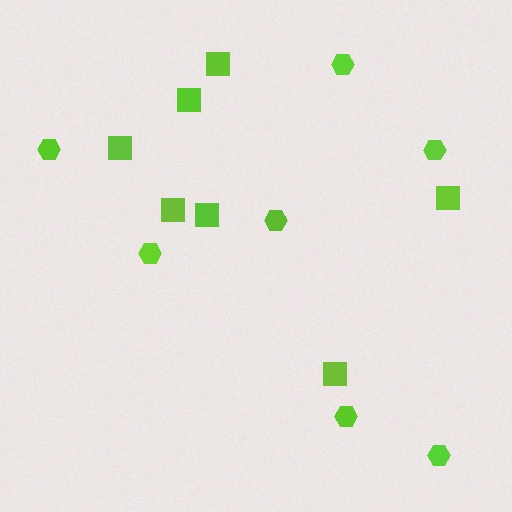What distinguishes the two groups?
There are 2 groups: one group of squares (7) and one group of hexagons (7).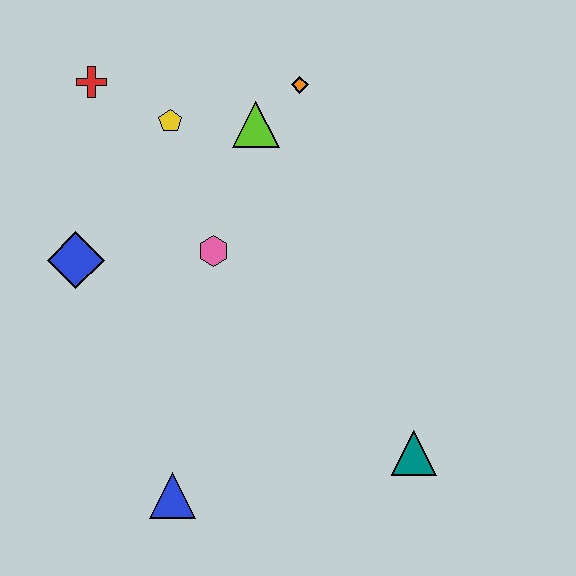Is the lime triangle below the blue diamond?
No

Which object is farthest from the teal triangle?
The red cross is farthest from the teal triangle.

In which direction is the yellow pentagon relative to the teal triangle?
The yellow pentagon is above the teal triangle.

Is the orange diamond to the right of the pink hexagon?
Yes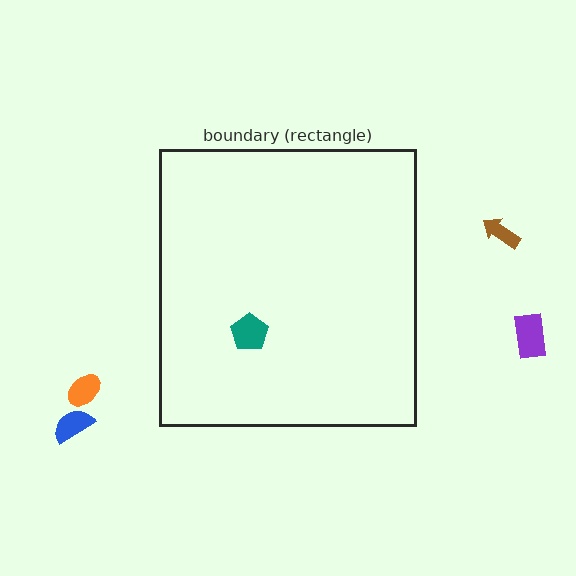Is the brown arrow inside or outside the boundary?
Outside.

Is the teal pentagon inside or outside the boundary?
Inside.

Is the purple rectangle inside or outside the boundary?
Outside.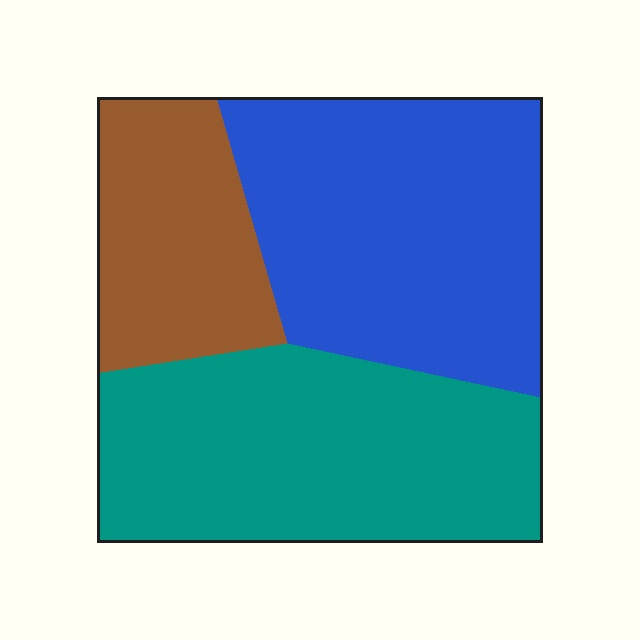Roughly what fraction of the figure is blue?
Blue takes up about two fifths (2/5) of the figure.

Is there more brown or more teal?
Teal.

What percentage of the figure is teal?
Teal covers about 40% of the figure.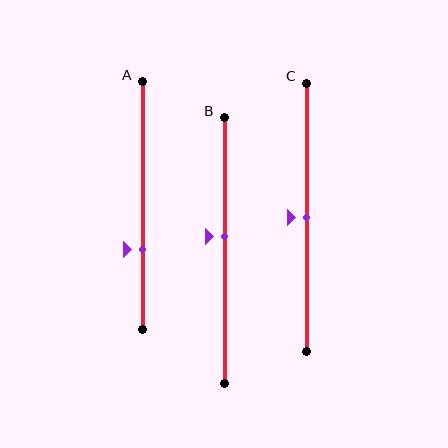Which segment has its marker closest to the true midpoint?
Segment C has its marker closest to the true midpoint.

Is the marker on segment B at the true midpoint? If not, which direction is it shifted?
No, the marker on segment B is shifted upward by about 5% of the segment length.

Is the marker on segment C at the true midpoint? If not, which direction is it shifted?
Yes, the marker on segment C is at the true midpoint.